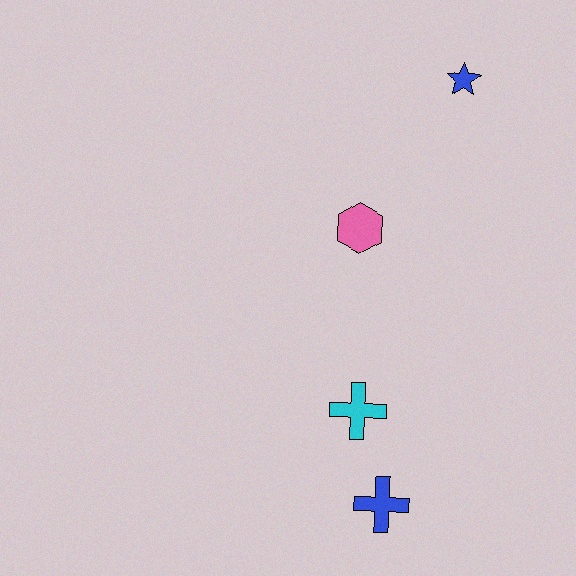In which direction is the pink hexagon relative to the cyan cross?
The pink hexagon is above the cyan cross.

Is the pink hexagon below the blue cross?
No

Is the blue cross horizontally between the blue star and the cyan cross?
Yes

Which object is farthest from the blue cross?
The blue star is farthest from the blue cross.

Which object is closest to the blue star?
The pink hexagon is closest to the blue star.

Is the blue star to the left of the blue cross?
No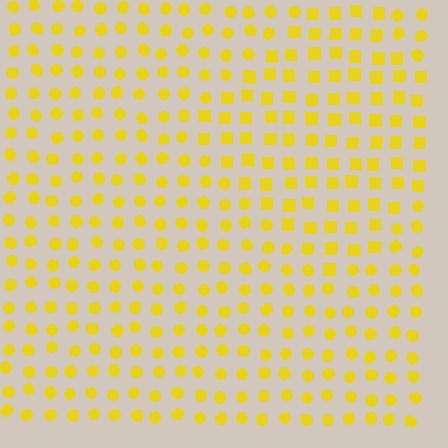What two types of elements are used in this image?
The image uses squares inside the diamond region and circles outside it.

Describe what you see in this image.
The image is filled with small yellow elements arranged in a uniform grid. A diamond-shaped region contains squares, while the surrounding area contains circles. The boundary is defined purely by the change in element shape.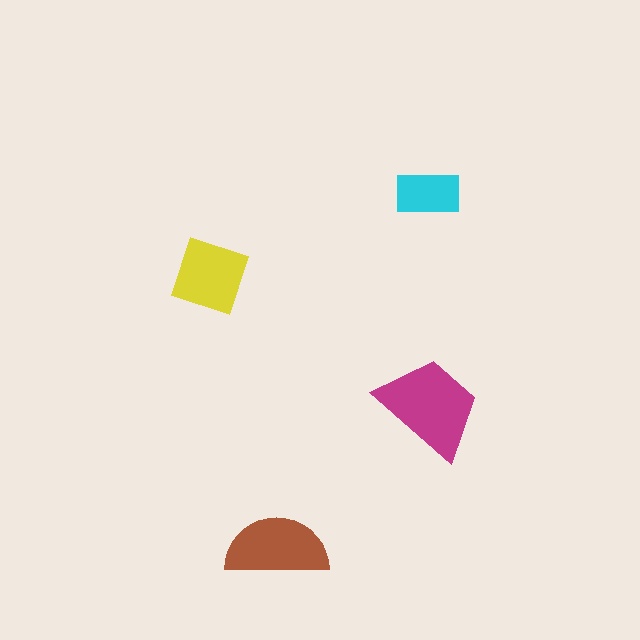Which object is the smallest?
The cyan rectangle.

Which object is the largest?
The magenta trapezoid.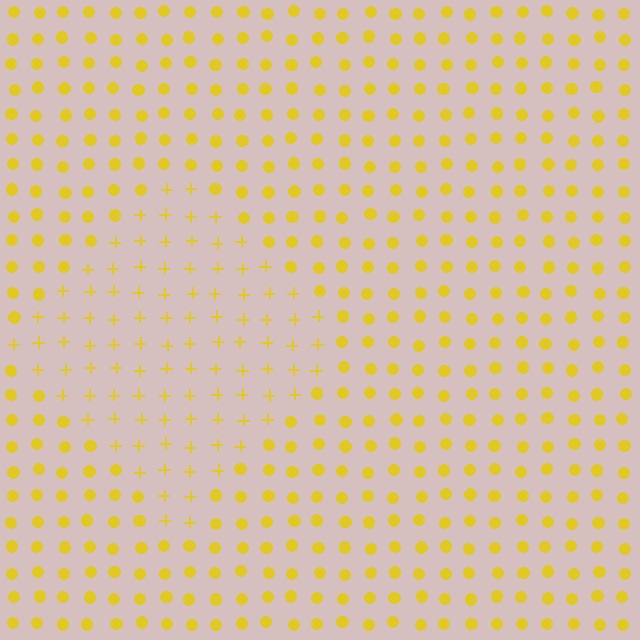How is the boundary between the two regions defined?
The boundary is defined by a change in element shape: plus signs inside vs. circles outside. All elements share the same color and spacing.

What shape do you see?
I see a diamond.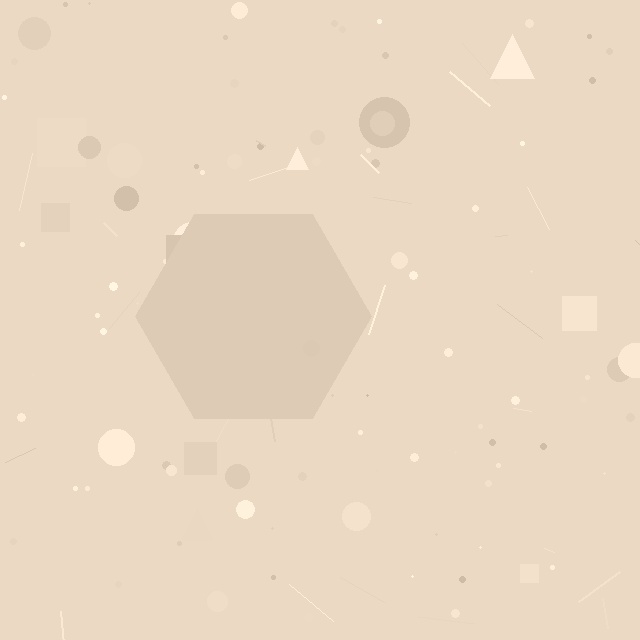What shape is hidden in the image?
A hexagon is hidden in the image.